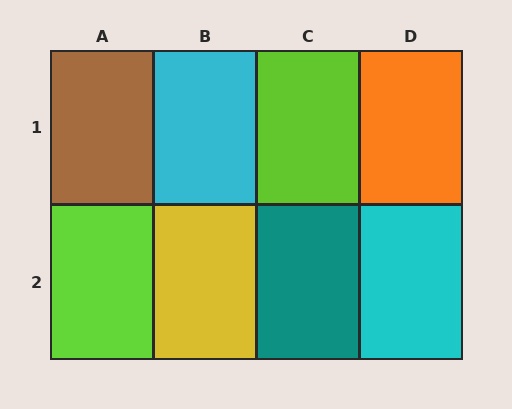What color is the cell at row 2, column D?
Cyan.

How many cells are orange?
1 cell is orange.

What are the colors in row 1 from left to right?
Brown, cyan, lime, orange.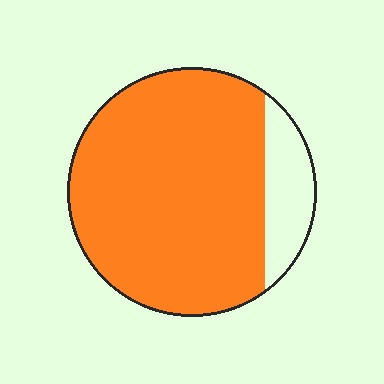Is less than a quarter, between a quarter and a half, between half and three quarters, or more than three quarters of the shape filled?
More than three quarters.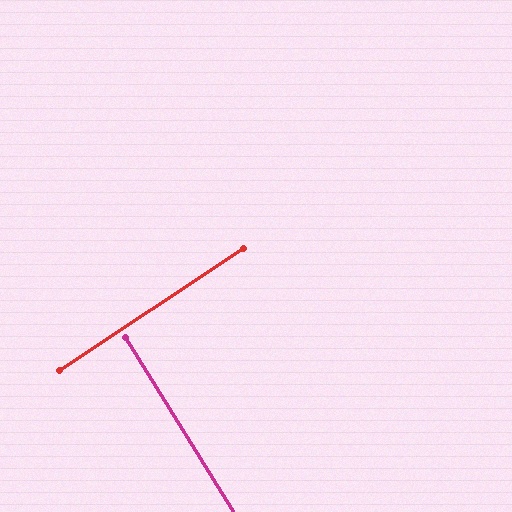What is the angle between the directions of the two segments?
Approximately 88 degrees.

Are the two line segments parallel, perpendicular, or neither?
Perpendicular — they meet at approximately 88°.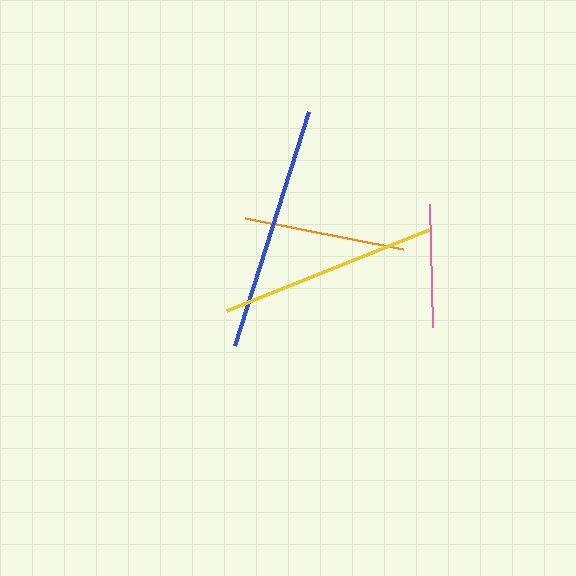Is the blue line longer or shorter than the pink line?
The blue line is longer than the pink line.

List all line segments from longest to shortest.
From longest to shortest: blue, yellow, orange, pink.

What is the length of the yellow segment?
The yellow segment is approximately 218 pixels long.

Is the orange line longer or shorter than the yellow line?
The yellow line is longer than the orange line.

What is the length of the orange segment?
The orange segment is approximately 160 pixels long.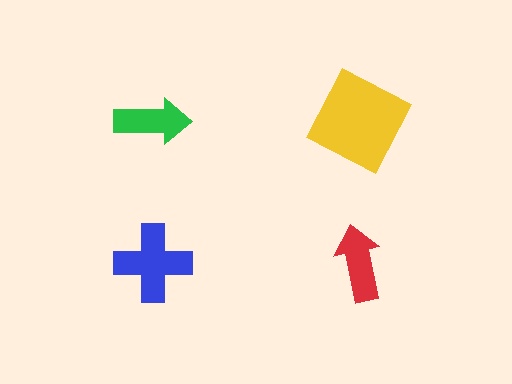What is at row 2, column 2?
A red arrow.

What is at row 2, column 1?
A blue cross.